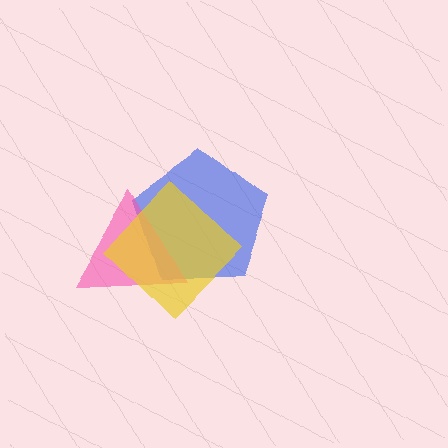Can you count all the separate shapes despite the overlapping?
Yes, there are 3 separate shapes.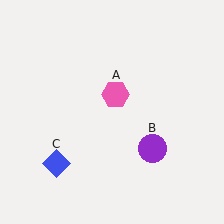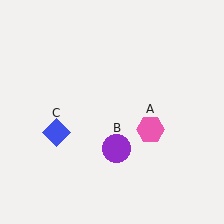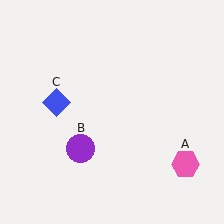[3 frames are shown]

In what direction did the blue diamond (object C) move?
The blue diamond (object C) moved up.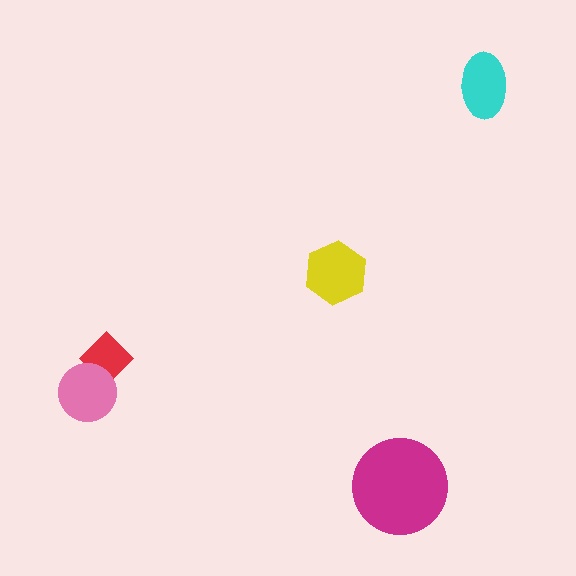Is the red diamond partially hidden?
Yes, it is partially covered by another shape.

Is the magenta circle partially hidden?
No, no other shape covers it.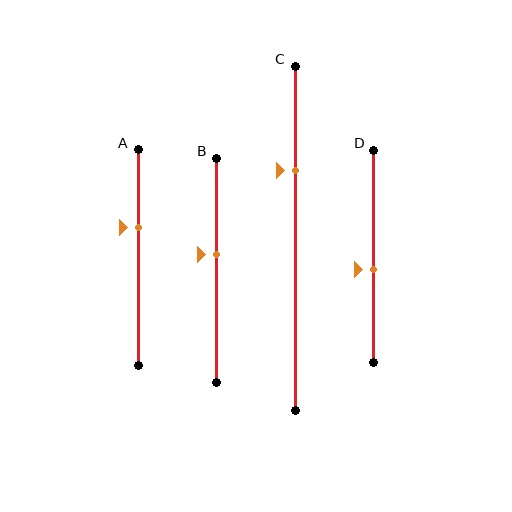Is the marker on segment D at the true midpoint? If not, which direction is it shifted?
No, the marker on segment D is shifted downward by about 6% of the segment length.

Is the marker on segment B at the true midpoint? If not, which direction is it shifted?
No, the marker on segment B is shifted upward by about 7% of the segment length.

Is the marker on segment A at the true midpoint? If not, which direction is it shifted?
No, the marker on segment A is shifted upward by about 14% of the segment length.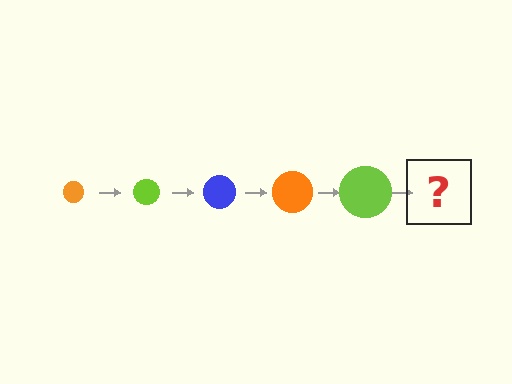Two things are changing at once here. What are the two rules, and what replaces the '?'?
The two rules are that the circle grows larger each step and the color cycles through orange, lime, and blue. The '?' should be a blue circle, larger than the previous one.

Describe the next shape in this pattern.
It should be a blue circle, larger than the previous one.